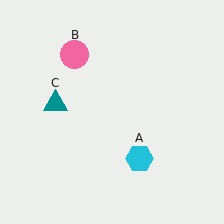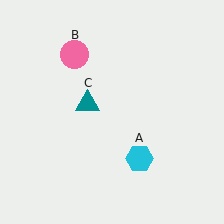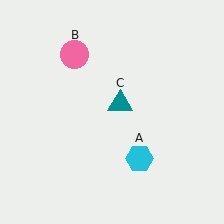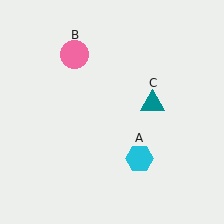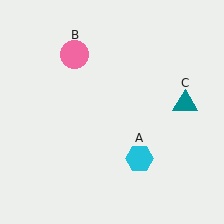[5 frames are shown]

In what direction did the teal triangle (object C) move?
The teal triangle (object C) moved right.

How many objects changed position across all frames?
1 object changed position: teal triangle (object C).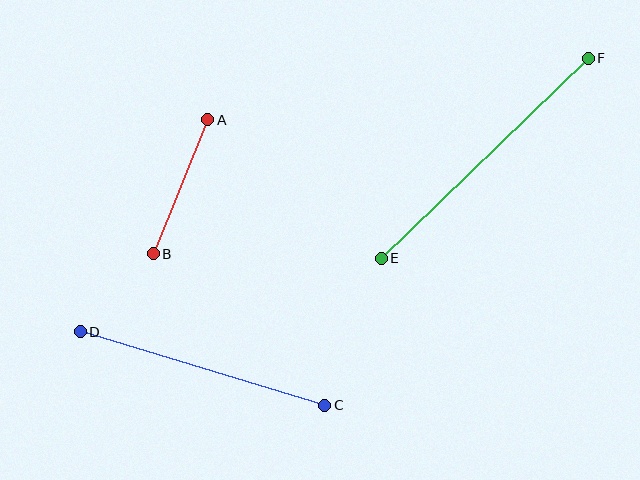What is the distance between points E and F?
The distance is approximately 288 pixels.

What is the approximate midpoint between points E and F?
The midpoint is at approximately (485, 158) pixels.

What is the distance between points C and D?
The distance is approximately 255 pixels.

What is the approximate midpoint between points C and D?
The midpoint is at approximately (203, 369) pixels.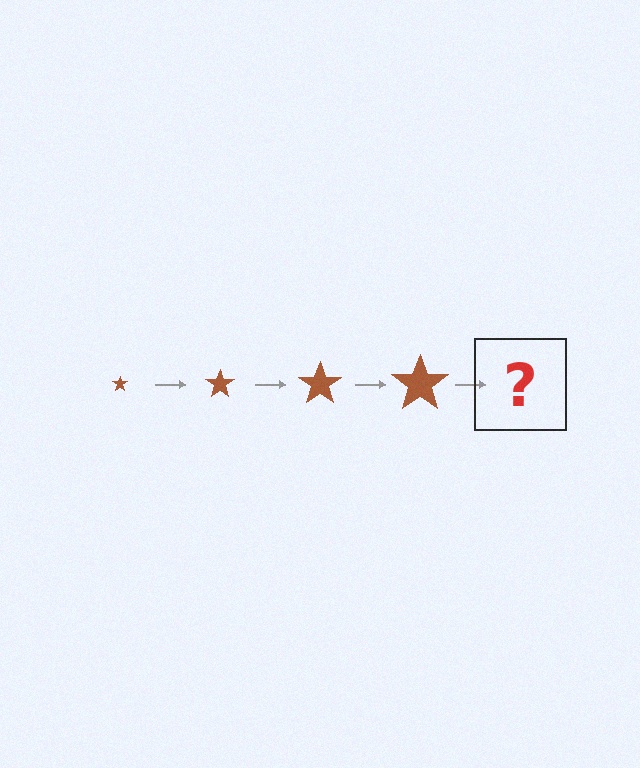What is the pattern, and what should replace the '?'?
The pattern is that the star gets progressively larger each step. The '?' should be a brown star, larger than the previous one.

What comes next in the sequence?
The next element should be a brown star, larger than the previous one.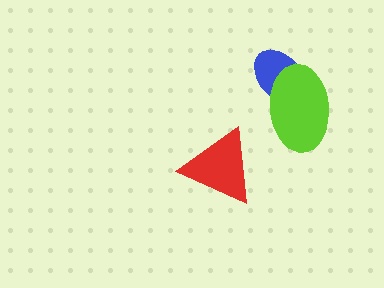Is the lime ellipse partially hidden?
No, no other shape covers it.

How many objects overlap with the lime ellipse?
1 object overlaps with the lime ellipse.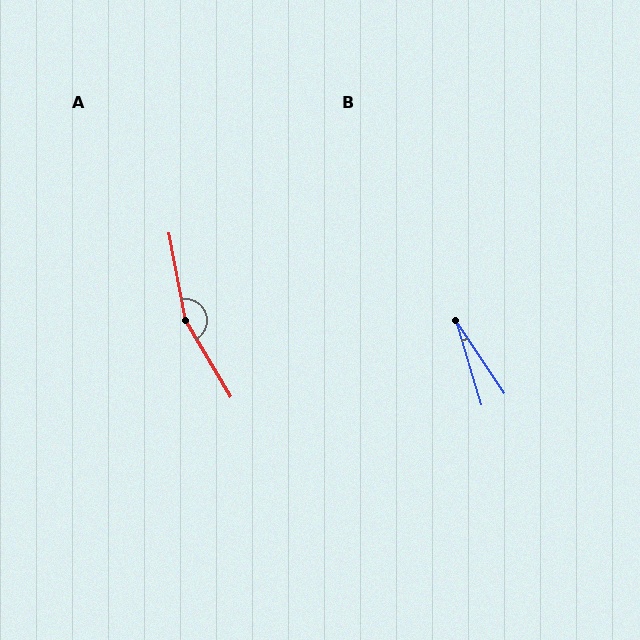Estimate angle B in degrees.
Approximately 17 degrees.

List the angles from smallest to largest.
B (17°), A (160°).